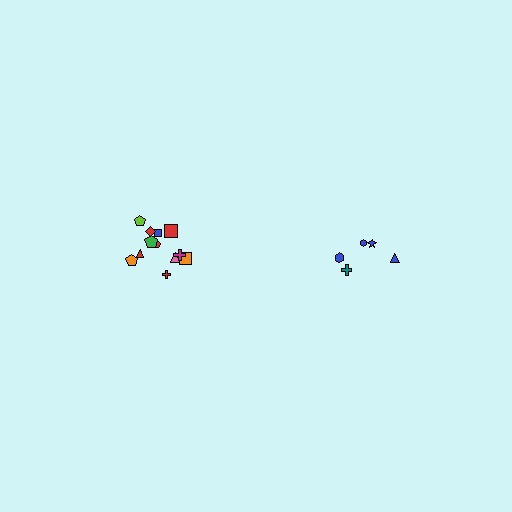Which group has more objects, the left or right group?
The left group.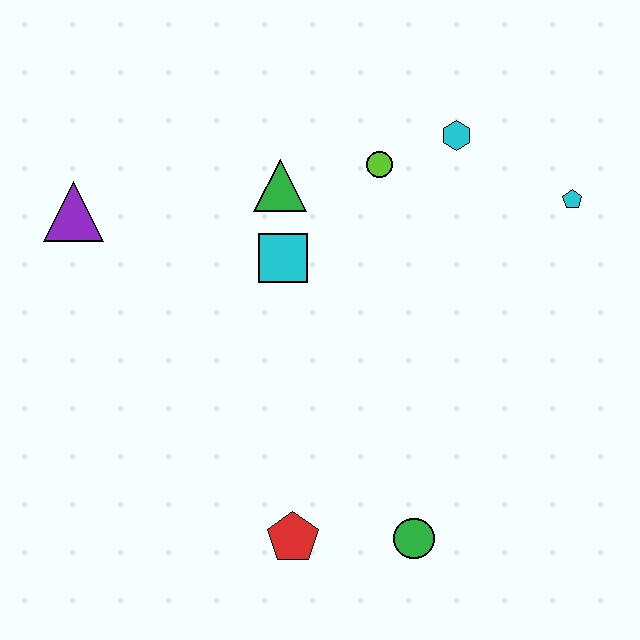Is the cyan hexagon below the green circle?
No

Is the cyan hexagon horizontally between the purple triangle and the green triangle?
No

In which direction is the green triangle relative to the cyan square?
The green triangle is above the cyan square.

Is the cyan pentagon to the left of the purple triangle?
No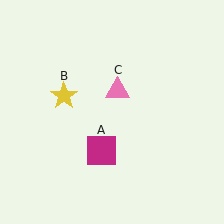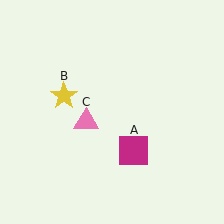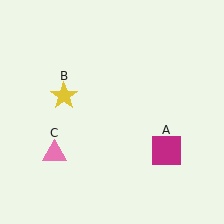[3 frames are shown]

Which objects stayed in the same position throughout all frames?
Yellow star (object B) remained stationary.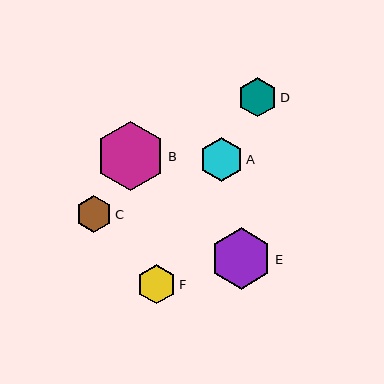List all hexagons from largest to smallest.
From largest to smallest: B, E, A, D, F, C.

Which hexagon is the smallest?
Hexagon C is the smallest with a size of approximately 36 pixels.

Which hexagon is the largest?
Hexagon B is the largest with a size of approximately 70 pixels.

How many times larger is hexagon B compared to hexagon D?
Hexagon B is approximately 1.8 times the size of hexagon D.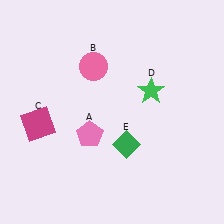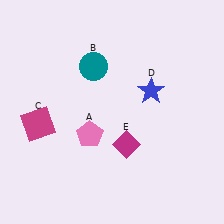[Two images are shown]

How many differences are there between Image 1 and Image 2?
There are 3 differences between the two images.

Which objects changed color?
B changed from pink to teal. D changed from green to blue. E changed from green to magenta.